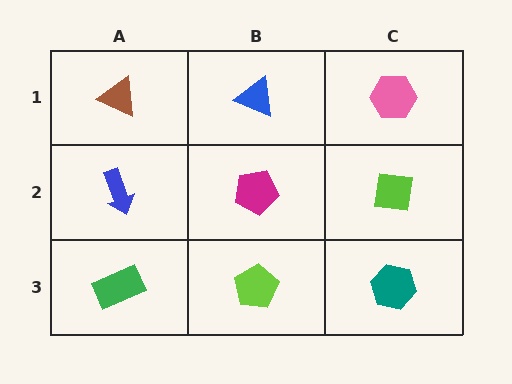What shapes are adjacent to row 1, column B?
A magenta pentagon (row 2, column B), a brown triangle (row 1, column A), a pink hexagon (row 1, column C).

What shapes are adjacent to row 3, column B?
A magenta pentagon (row 2, column B), a green rectangle (row 3, column A), a teal hexagon (row 3, column C).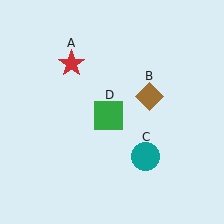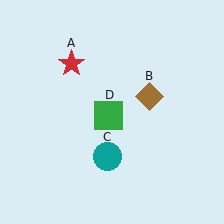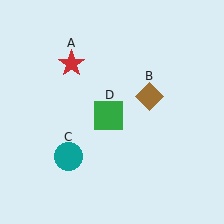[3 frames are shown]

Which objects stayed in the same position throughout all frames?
Red star (object A) and brown diamond (object B) and green square (object D) remained stationary.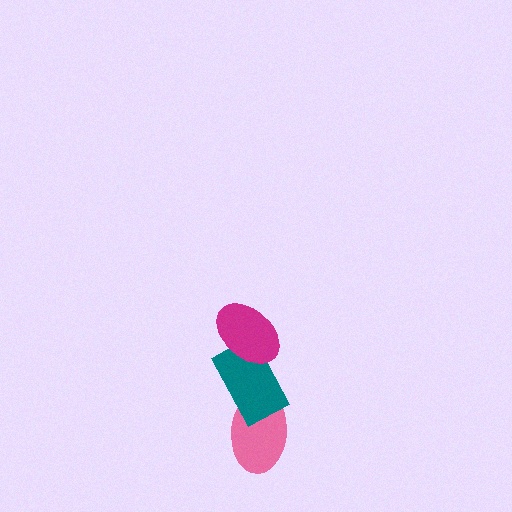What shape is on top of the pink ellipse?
The teal rectangle is on top of the pink ellipse.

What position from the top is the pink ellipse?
The pink ellipse is 3rd from the top.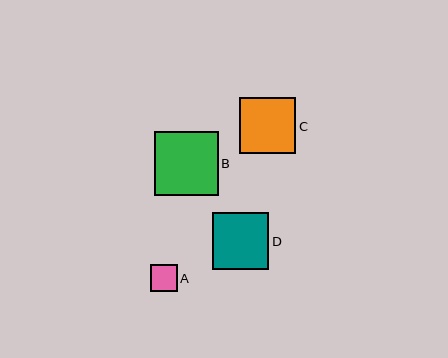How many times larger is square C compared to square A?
Square C is approximately 2.1 times the size of square A.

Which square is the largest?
Square B is the largest with a size of approximately 64 pixels.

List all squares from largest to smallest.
From largest to smallest: B, D, C, A.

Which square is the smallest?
Square A is the smallest with a size of approximately 27 pixels.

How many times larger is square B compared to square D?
Square B is approximately 1.1 times the size of square D.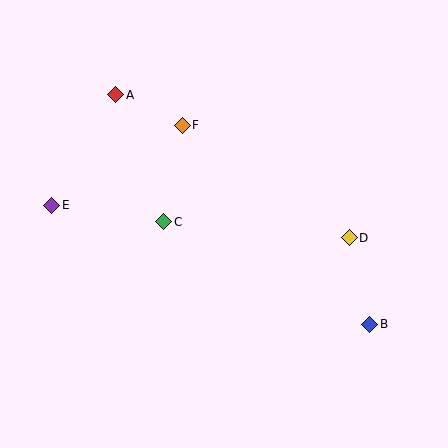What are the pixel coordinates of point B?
Point B is at (370, 324).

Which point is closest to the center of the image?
Point C at (164, 222) is closest to the center.